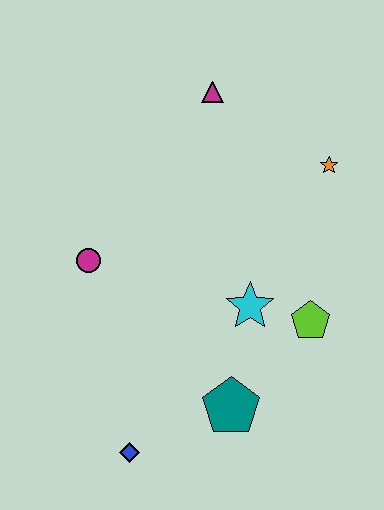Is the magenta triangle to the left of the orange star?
Yes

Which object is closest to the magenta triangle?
The orange star is closest to the magenta triangle.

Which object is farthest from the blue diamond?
The magenta triangle is farthest from the blue diamond.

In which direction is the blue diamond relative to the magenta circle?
The blue diamond is below the magenta circle.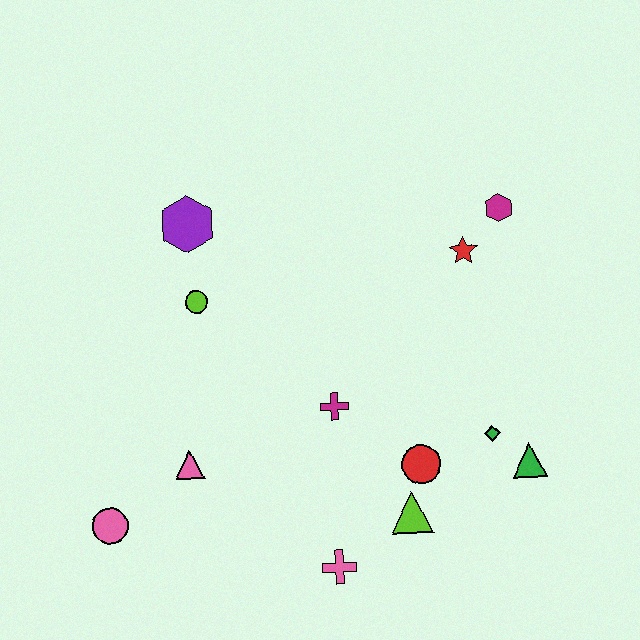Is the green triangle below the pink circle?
No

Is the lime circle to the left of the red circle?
Yes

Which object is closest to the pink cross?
The lime triangle is closest to the pink cross.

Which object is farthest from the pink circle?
The magenta hexagon is farthest from the pink circle.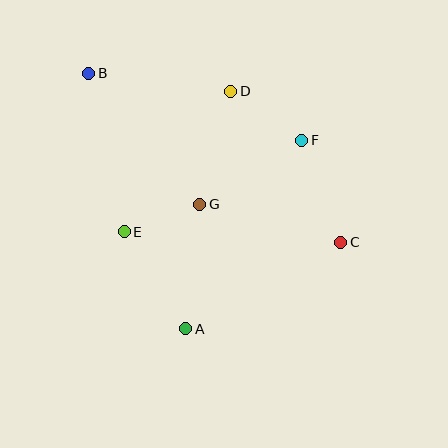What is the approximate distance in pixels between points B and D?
The distance between B and D is approximately 143 pixels.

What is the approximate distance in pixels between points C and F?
The distance between C and F is approximately 110 pixels.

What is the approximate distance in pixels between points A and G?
The distance between A and G is approximately 125 pixels.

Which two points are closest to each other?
Points E and G are closest to each other.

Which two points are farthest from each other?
Points B and C are farthest from each other.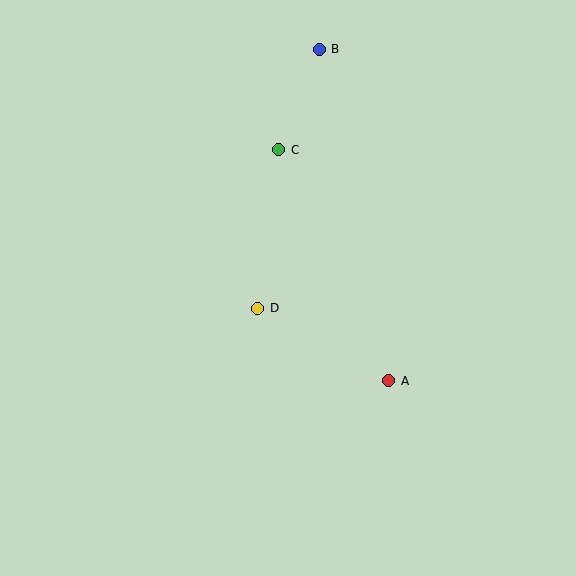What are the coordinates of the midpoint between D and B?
The midpoint between D and B is at (289, 179).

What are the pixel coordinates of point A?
Point A is at (389, 381).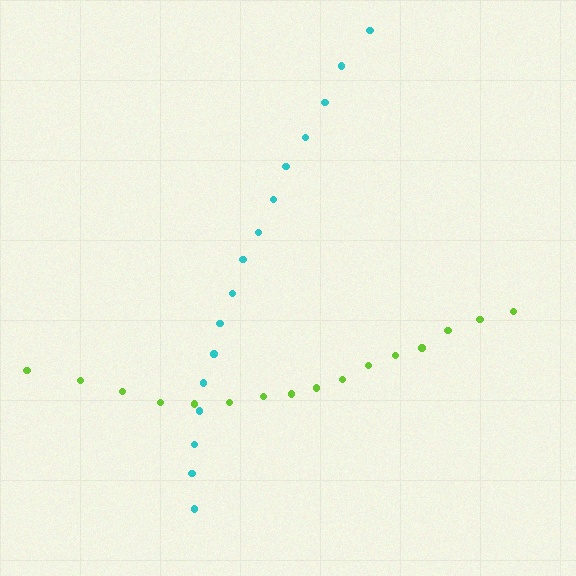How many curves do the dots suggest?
There are 2 distinct paths.